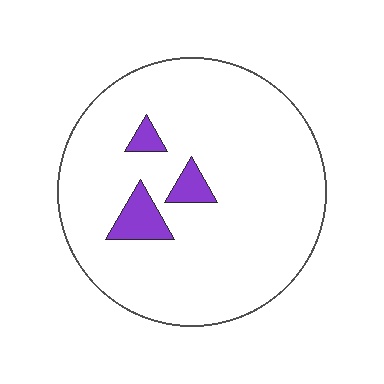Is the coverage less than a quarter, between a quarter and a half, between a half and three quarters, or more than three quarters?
Less than a quarter.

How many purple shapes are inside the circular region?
3.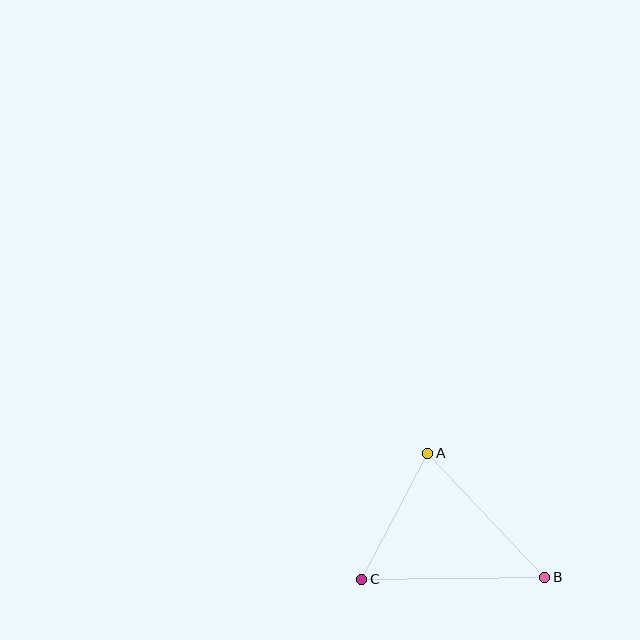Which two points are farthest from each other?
Points B and C are farthest from each other.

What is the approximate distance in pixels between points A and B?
The distance between A and B is approximately 171 pixels.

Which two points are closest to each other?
Points A and C are closest to each other.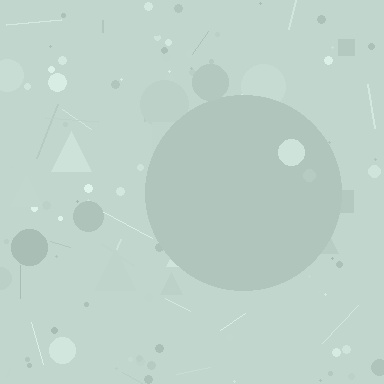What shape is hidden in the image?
A circle is hidden in the image.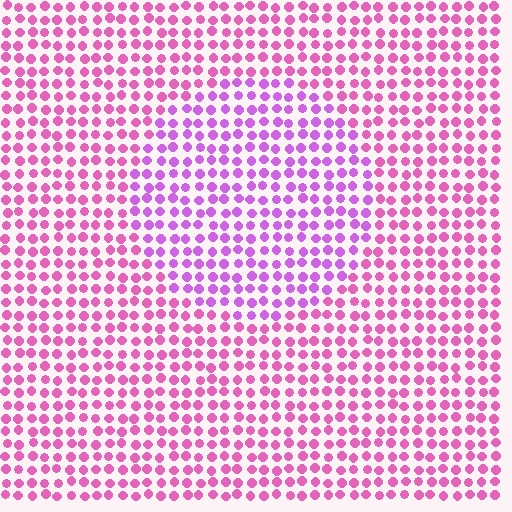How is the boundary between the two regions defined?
The boundary is defined purely by a slight shift in hue (about 30 degrees). Spacing, size, and orientation are identical on both sides.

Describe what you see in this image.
The image is filled with small pink elements in a uniform arrangement. A circle-shaped region is visible where the elements are tinted to a slightly different hue, forming a subtle color boundary.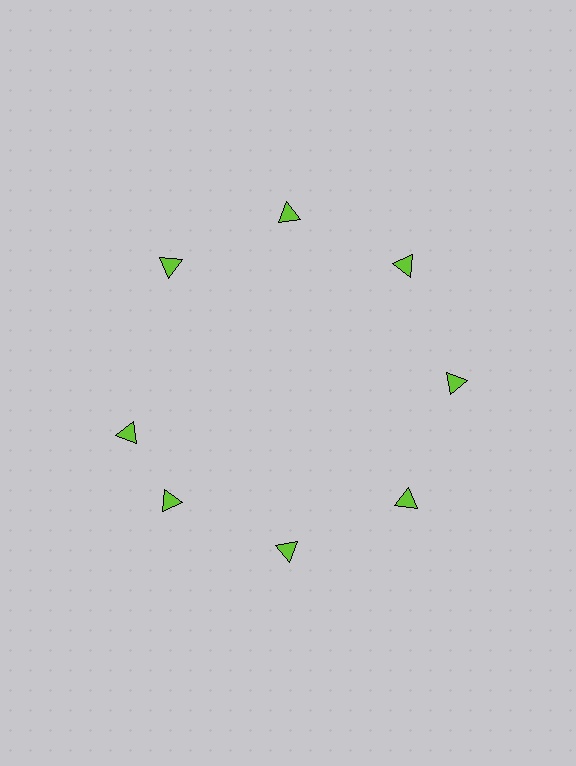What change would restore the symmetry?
The symmetry would be restored by rotating it back into even spacing with its neighbors so that all 8 triangles sit at equal angles and equal distance from the center.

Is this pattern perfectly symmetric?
No. The 8 lime triangles are arranged in a ring, but one element near the 9 o'clock position is rotated out of alignment along the ring, breaking the 8-fold rotational symmetry.